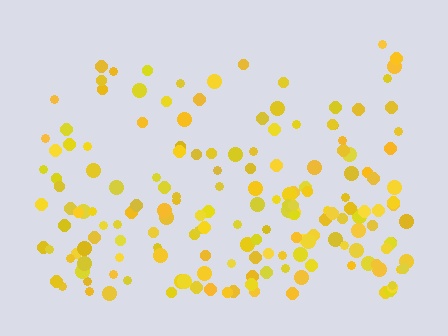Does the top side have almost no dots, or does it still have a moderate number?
Still a moderate number, just noticeably fewer than the bottom.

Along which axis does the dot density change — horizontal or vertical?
Vertical.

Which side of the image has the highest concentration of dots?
The bottom.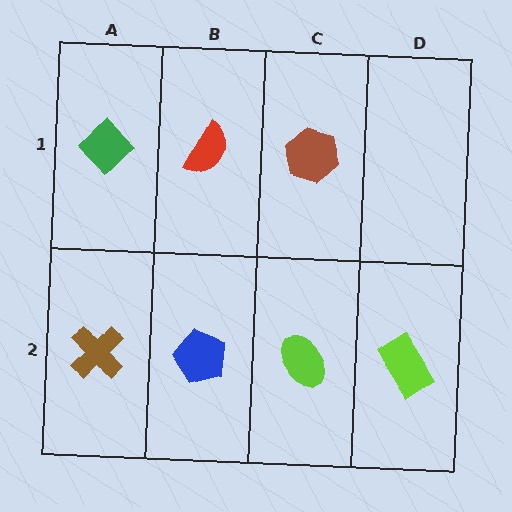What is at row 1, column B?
A red semicircle.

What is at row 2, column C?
A lime ellipse.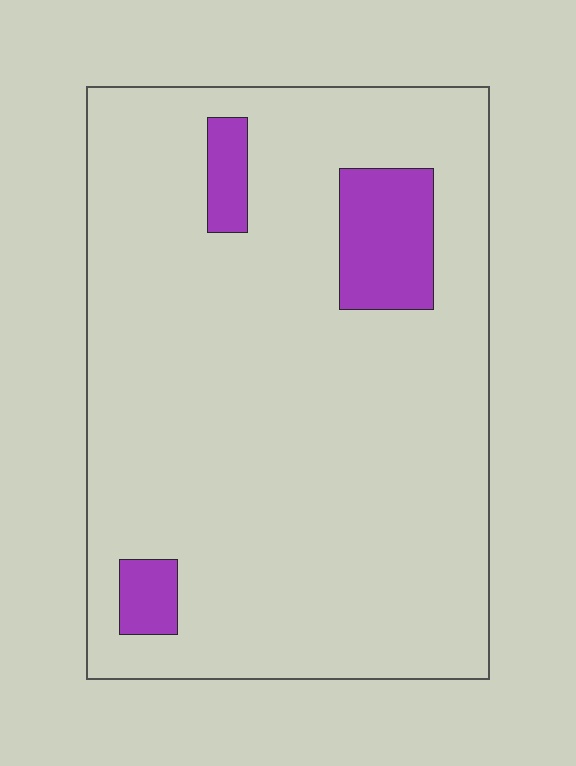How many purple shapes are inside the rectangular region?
3.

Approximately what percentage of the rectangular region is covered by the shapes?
Approximately 10%.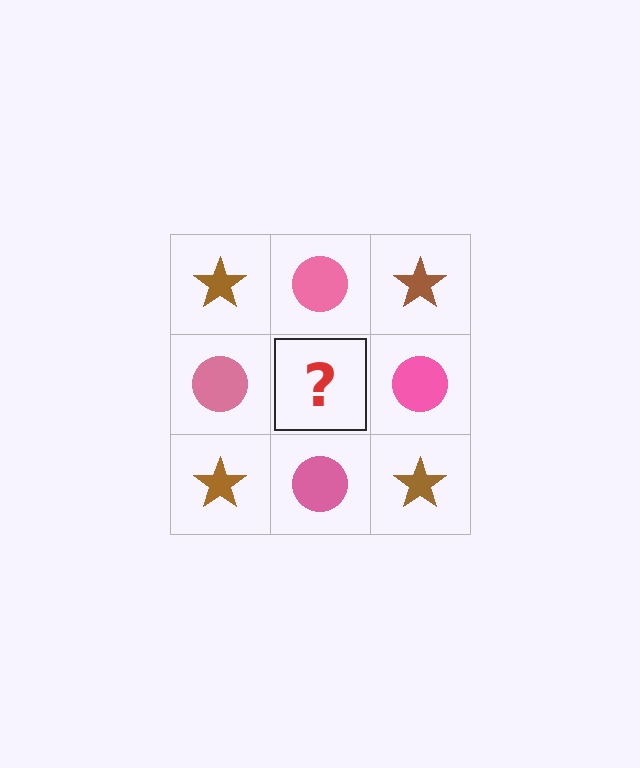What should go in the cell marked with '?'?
The missing cell should contain a brown star.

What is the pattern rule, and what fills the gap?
The rule is that it alternates brown star and pink circle in a checkerboard pattern. The gap should be filled with a brown star.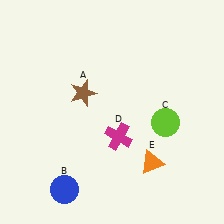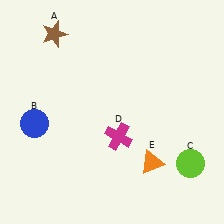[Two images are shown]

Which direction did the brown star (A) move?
The brown star (A) moved up.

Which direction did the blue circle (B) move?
The blue circle (B) moved up.